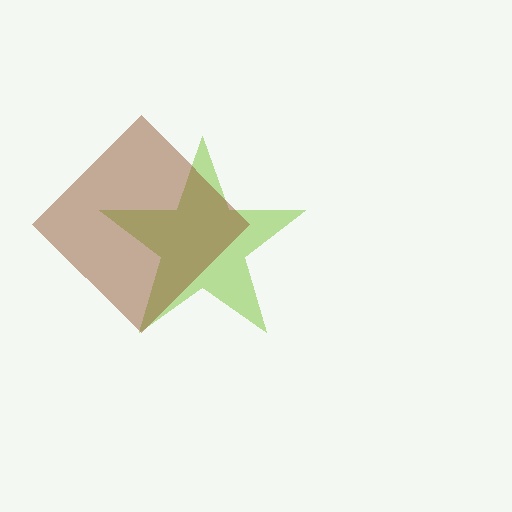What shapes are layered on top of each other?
The layered shapes are: a lime star, a brown diamond.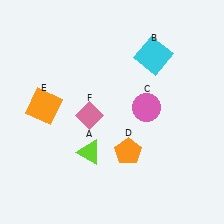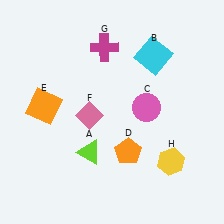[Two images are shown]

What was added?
A magenta cross (G), a yellow hexagon (H) were added in Image 2.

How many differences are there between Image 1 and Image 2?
There are 2 differences between the two images.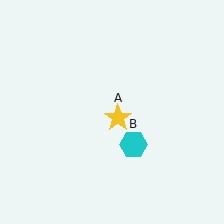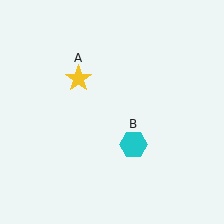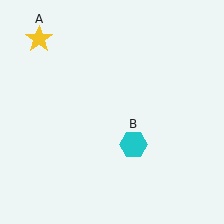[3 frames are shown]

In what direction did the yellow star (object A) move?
The yellow star (object A) moved up and to the left.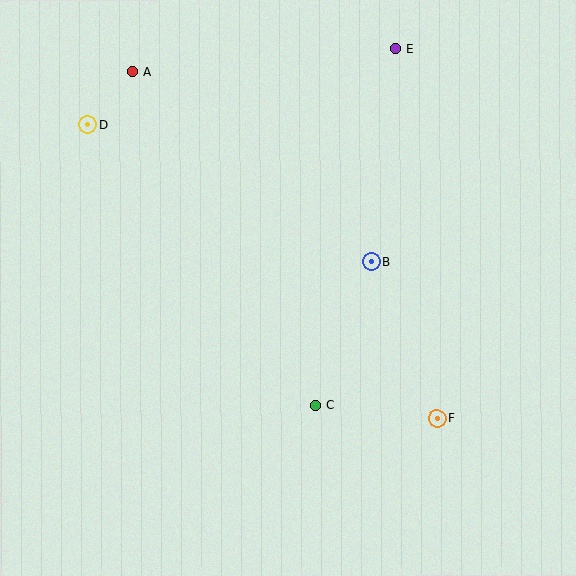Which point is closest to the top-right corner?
Point E is closest to the top-right corner.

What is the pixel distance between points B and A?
The distance between B and A is 305 pixels.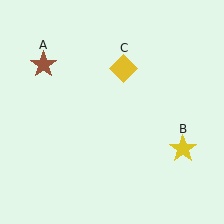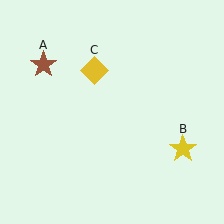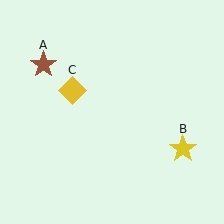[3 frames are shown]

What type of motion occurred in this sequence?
The yellow diamond (object C) rotated counterclockwise around the center of the scene.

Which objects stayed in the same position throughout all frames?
Brown star (object A) and yellow star (object B) remained stationary.